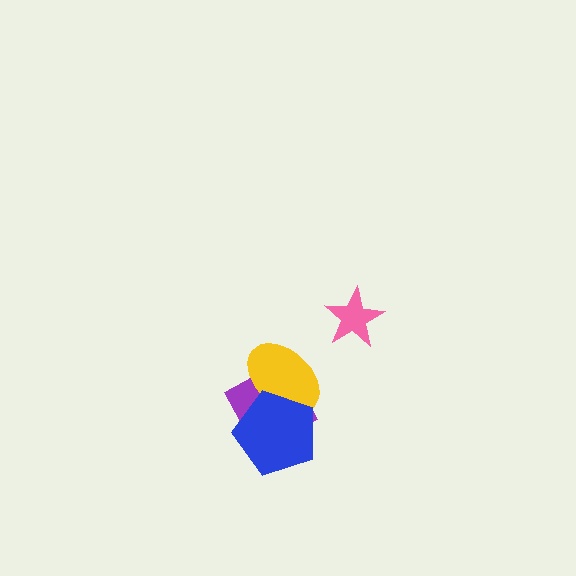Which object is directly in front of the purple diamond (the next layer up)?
The yellow ellipse is directly in front of the purple diamond.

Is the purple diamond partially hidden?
Yes, it is partially covered by another shape.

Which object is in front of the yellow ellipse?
The blue pentagon is in front of the yellow ellipse.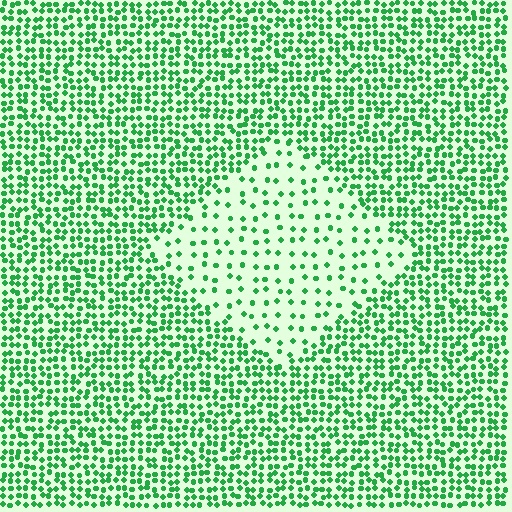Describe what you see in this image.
The image contains small green elements arranged at two different densities. A diamond-shaped region is visible where the elements are less densely packed than the surrounding area.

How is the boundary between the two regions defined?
The boundary is defined by a change in element density (approximately 2.7x ratio). All elements are the same color, size, and shape.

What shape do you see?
I see a diamond.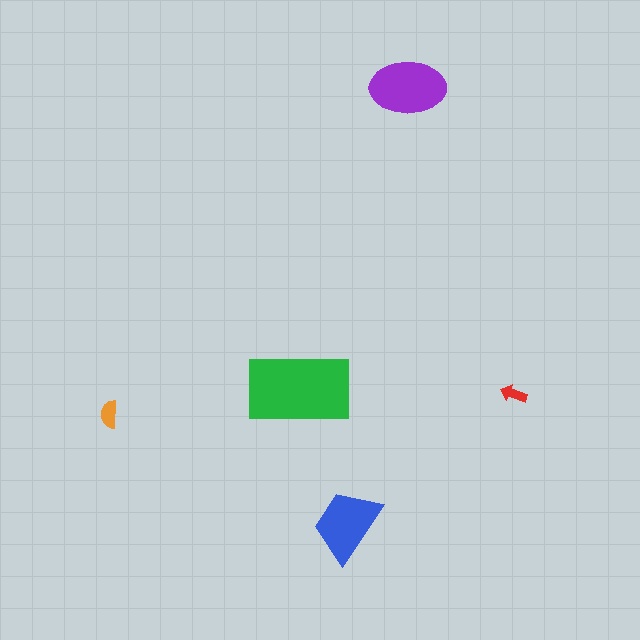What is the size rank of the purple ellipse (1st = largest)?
2nd.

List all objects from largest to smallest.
The green rectangle, the purple ellipse, the blue trapezoid, the orange semicircle, the red arrow.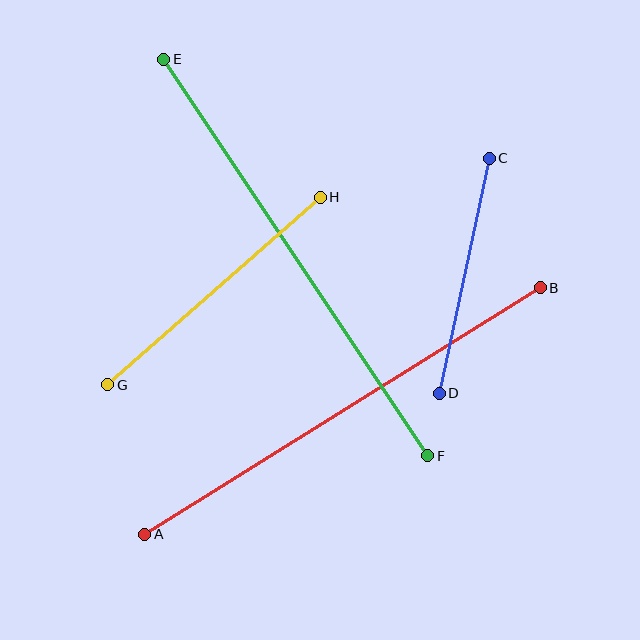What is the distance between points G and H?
The distance is approximately 283 pixels.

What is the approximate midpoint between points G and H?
The midpoint is at approximately (214, 291) pixels.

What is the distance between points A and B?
The distance is approximately 466 pixels.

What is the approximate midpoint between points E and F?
The midpoint is at approximately (296, 258) pixels.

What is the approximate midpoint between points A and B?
The midpoint is at approximately (343, 411) pixels.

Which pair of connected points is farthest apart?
Points E and F are farthest apart.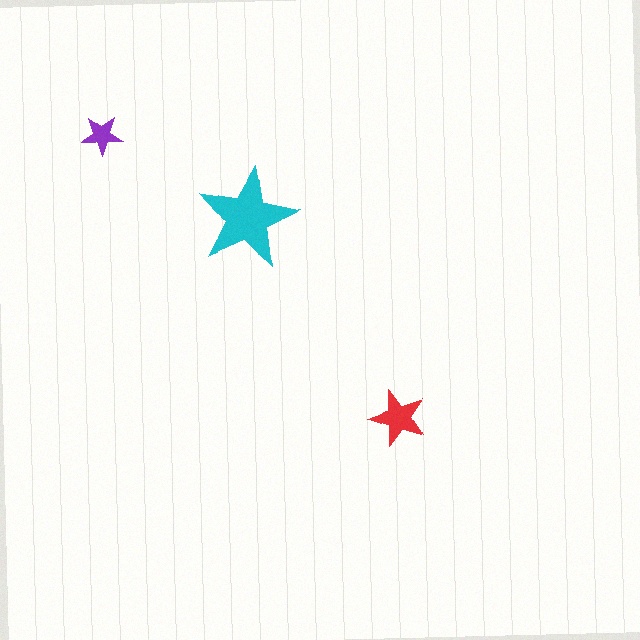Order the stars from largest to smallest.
the cyan one, the red one, the purple one.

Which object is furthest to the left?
The purple star is leftmost.